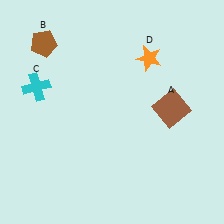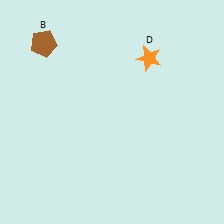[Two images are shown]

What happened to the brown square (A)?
The brown square (A) was removed in Image 2. It was in the top-right area of Image 1.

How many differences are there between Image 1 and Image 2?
There are 2 differences between the two images.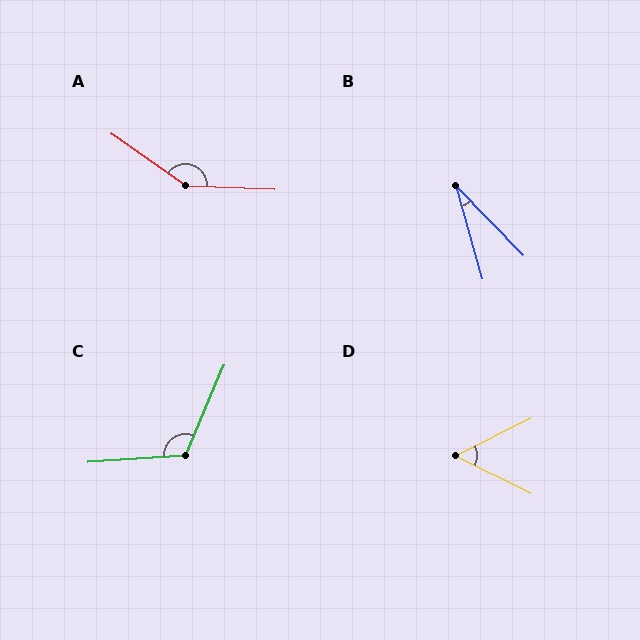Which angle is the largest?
A, at approximately 147 degrees.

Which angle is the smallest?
B, at approximately 28 degrees.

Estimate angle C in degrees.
Approximately 117 degrees.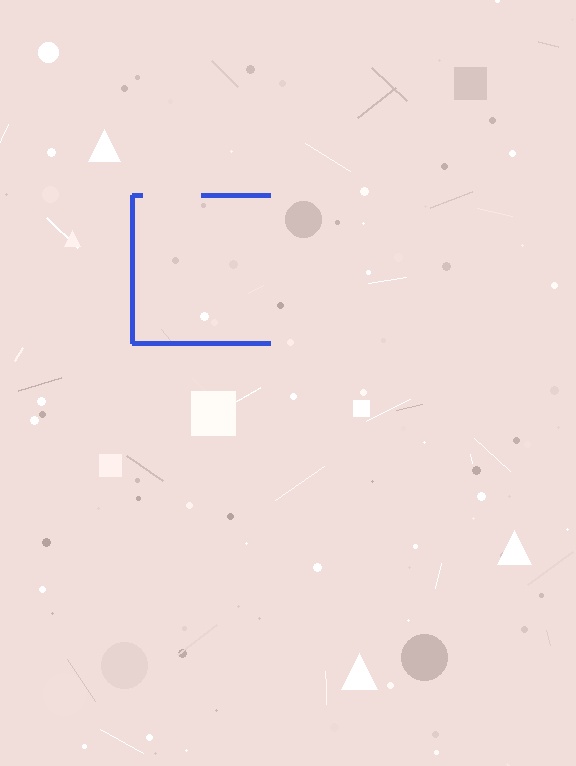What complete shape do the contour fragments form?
The contour fragments form a square.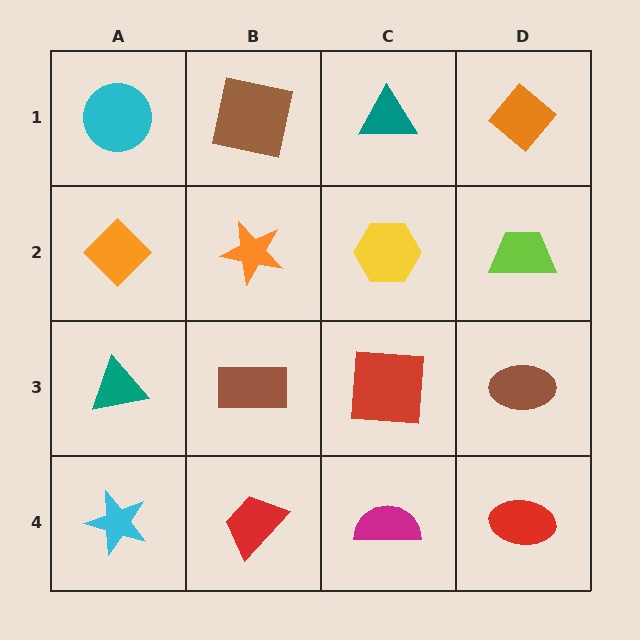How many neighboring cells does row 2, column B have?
4.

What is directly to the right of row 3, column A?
A brown rectangle.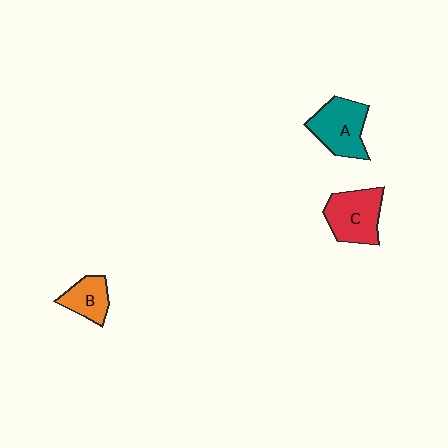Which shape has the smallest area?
Shape B (orange).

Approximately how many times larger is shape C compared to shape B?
Approximately 1.6 times.